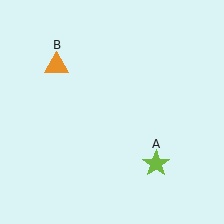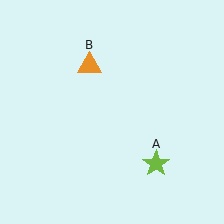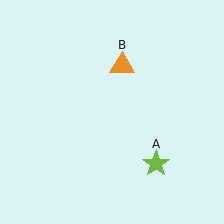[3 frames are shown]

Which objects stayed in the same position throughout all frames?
Lime star (object A) remained stationary.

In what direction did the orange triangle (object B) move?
The orange triangle (object B) moved right.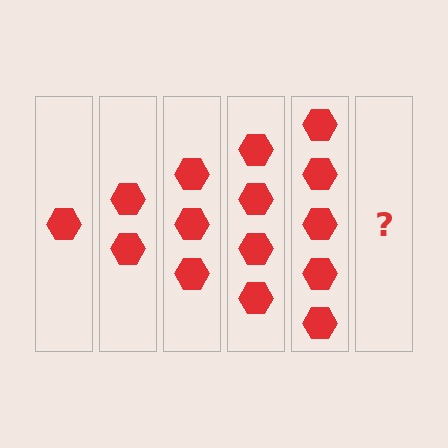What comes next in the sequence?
The next element should be 6 hexagons.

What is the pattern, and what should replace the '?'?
The pattern is that each step adds one more hexagon. The '?' should be 6 hexagons.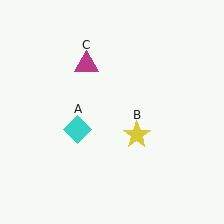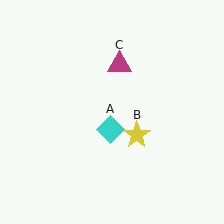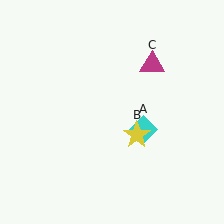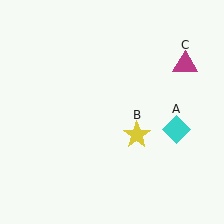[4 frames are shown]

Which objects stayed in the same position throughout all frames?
Yellow star (object B) remained stationary.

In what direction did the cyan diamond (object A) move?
The cyan diamond (object A) moved right.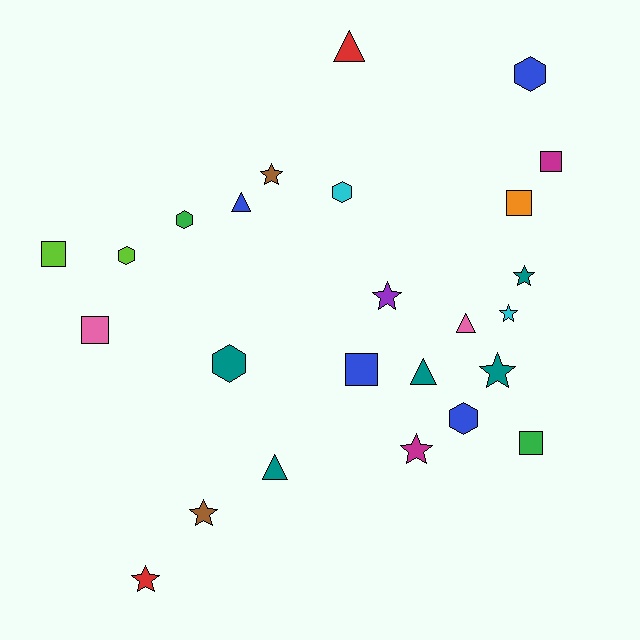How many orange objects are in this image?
There is 1 orange object.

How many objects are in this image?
There are 25 objects.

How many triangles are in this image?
There are 5 triangles.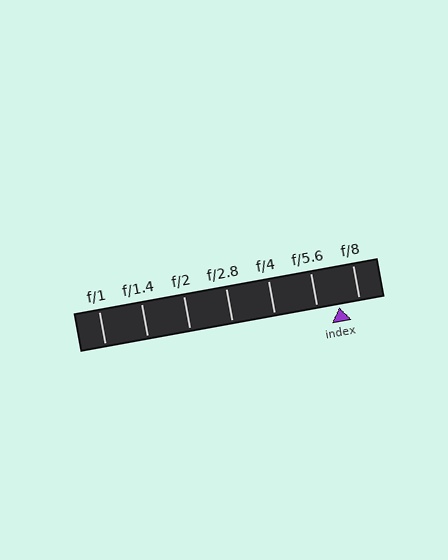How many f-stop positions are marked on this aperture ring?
There are 7 f-stop positions marked.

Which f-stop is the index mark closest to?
The index mark is closest to f/8.